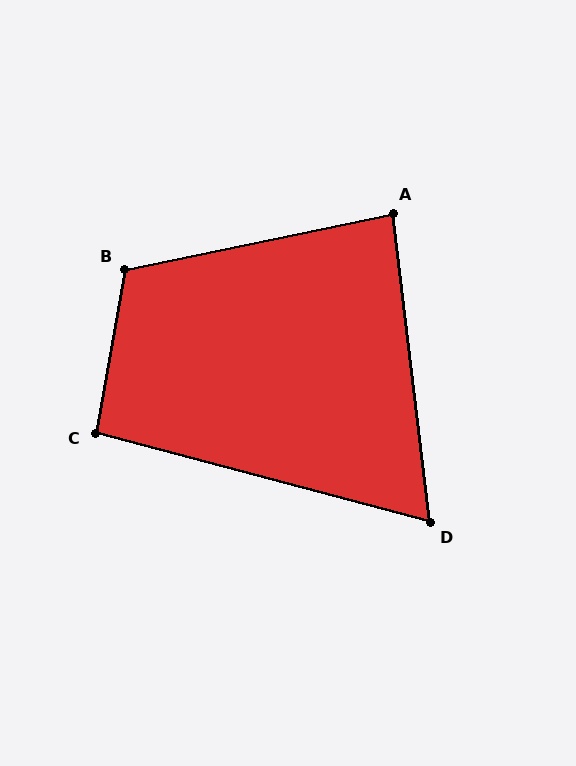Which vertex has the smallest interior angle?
D, at approximately 68 degrees.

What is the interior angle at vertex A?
Approximately 85 degrees (approximately right).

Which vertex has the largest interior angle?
B, at approximately 112 degrees.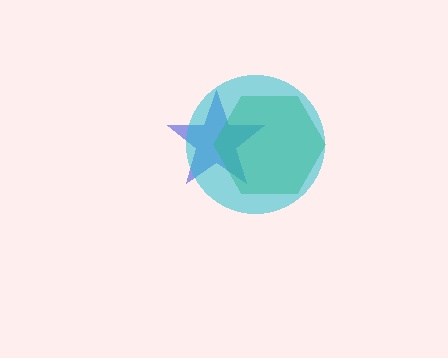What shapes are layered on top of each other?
The layered shapes are: a blue star, a green hexagon, a cyan circle.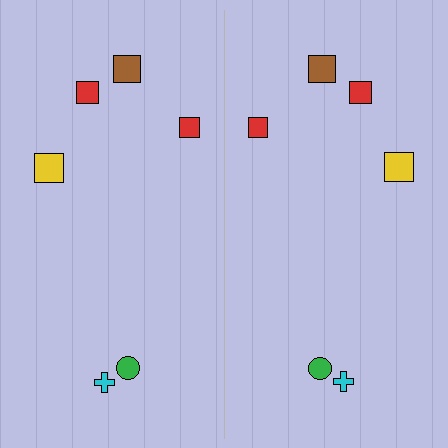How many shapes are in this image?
There are 12 shapes in this image.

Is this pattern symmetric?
Yes, this pattern has bilateral (reflection) symmetry.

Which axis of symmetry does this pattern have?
The pattern has a vertical axis of symmetry running through the center of the image.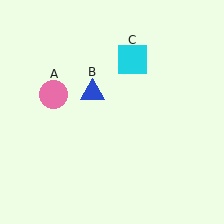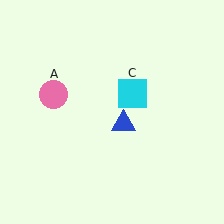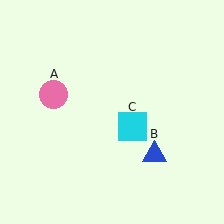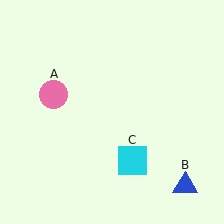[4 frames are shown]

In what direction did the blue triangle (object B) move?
The blue triangle (object B) moved down and to the right.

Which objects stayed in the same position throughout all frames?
Pink circle (object A) remained stationary.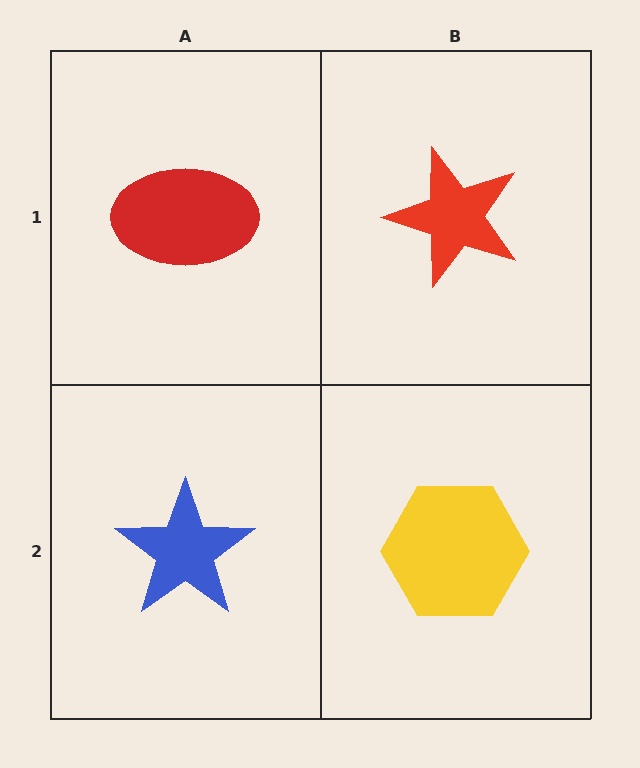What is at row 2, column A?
A blue star.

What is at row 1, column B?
A red star.